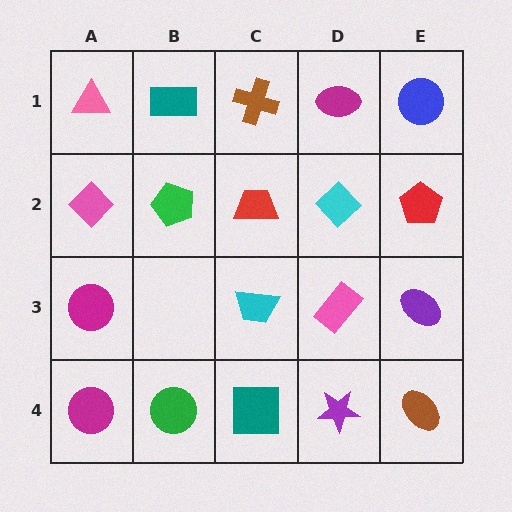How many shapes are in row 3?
4 shapes.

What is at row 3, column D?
A pink rectangle.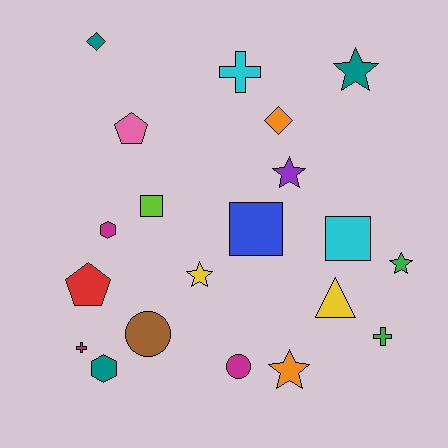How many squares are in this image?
There are 3 squares.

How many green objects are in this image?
There are 2 green objects.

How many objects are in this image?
There are 20 objects.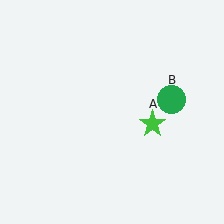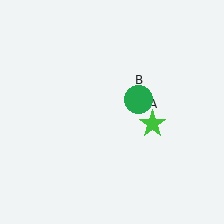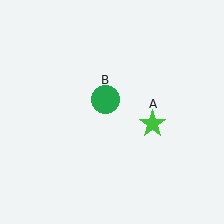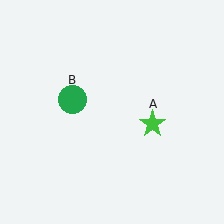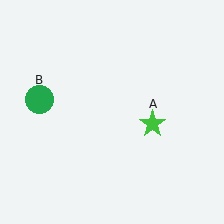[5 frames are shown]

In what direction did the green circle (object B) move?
The green circle (object B) moved left.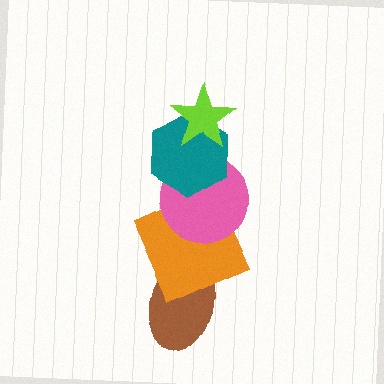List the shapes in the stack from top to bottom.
From top to bottom: the lime star, the teal hexagon, the pink circle, the orange square, the brown ellipse.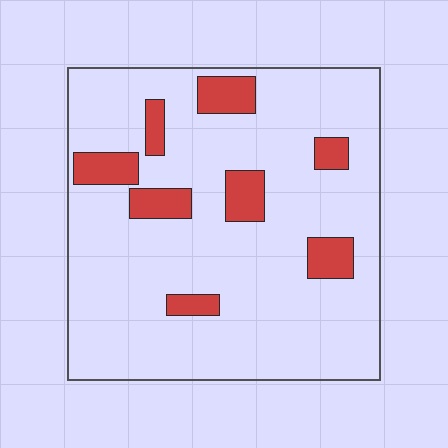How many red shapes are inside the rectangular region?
8.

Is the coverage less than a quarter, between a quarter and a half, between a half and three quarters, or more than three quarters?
Less than a quarter.